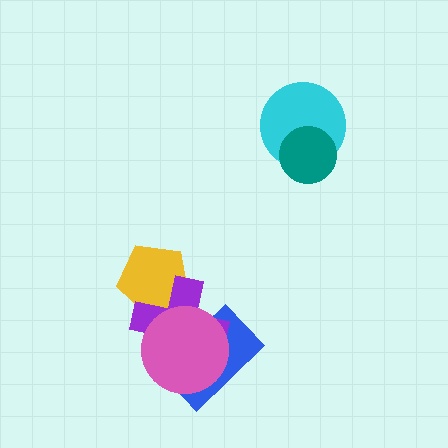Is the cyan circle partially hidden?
Yes, it is partially covered by another shape.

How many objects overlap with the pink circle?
2 objects overlap with the pink circle.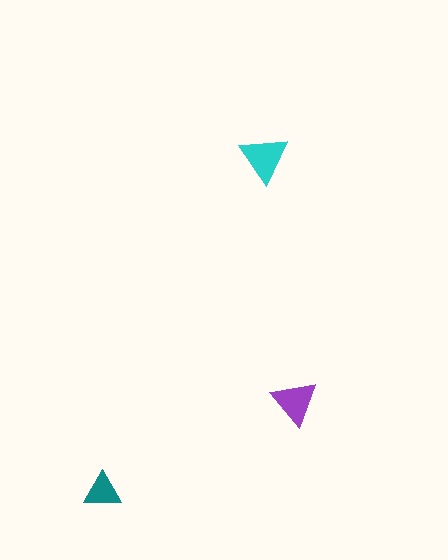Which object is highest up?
The cyan triangle is topmost.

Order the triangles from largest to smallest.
the cyan one, the purple one, the teal one.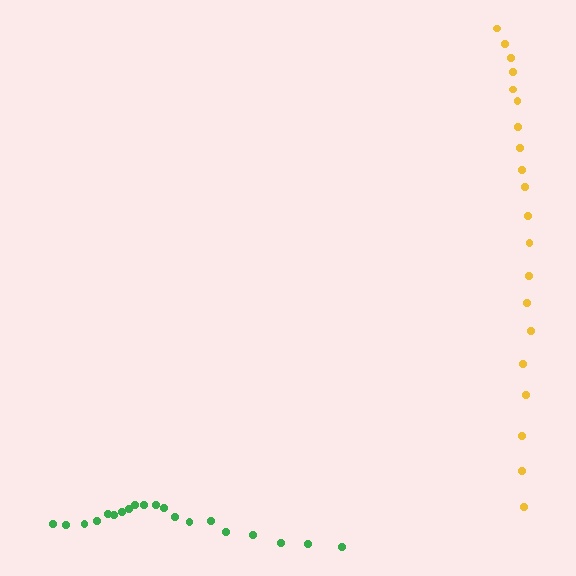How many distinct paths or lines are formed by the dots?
There are 2 distinct paths.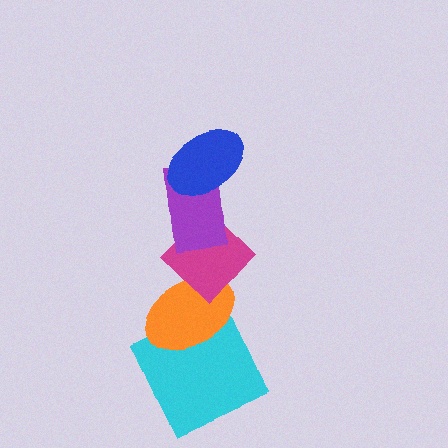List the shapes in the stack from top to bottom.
From top to bottom: the blue ellipse, the purple rectangle, the magenta diamond, the orange ellipse, the cyan square.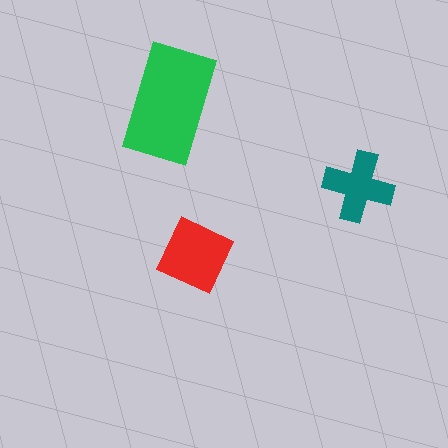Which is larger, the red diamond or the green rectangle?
The green rectangle.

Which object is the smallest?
The teal cross.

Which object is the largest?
The green rectangle.